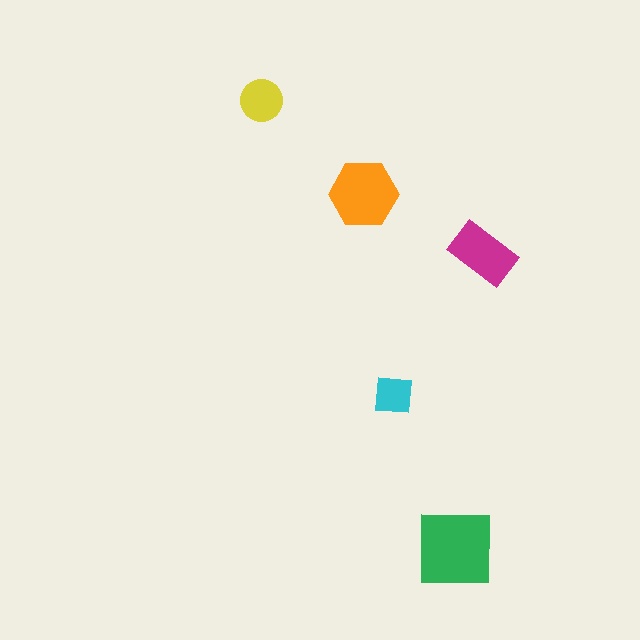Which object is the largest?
The green square.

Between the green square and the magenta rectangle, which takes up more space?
The green square.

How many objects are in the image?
There are 5 objects in the image.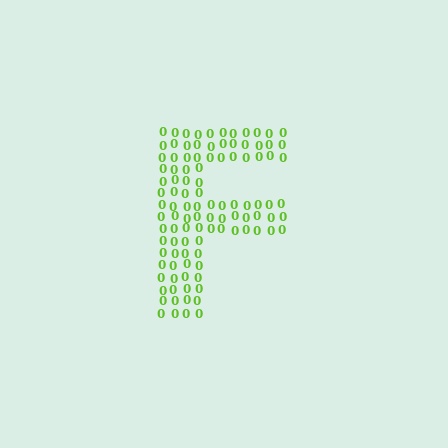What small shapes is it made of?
It is made of small digit 0's.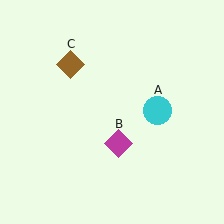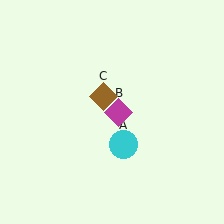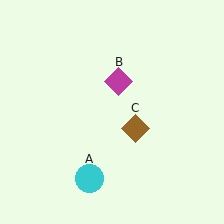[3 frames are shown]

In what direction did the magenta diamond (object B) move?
The magenta diamond (object B) moved up.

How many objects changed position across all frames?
3 objects changed position: cyan circle (object A), magenta diamond (object B), brown diamond (object C).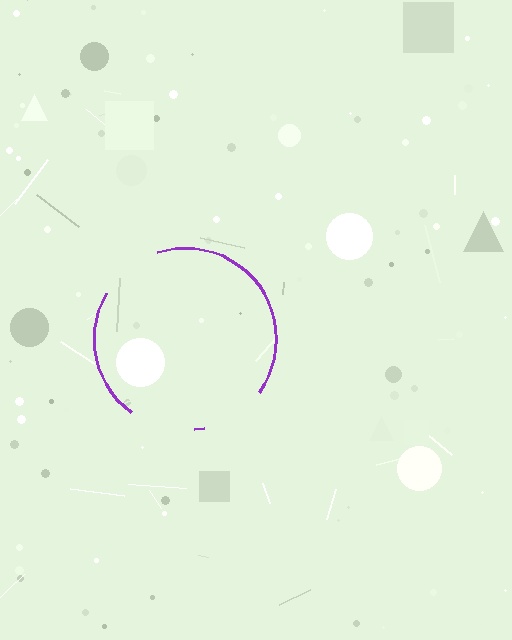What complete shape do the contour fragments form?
The contour fragments form a circle.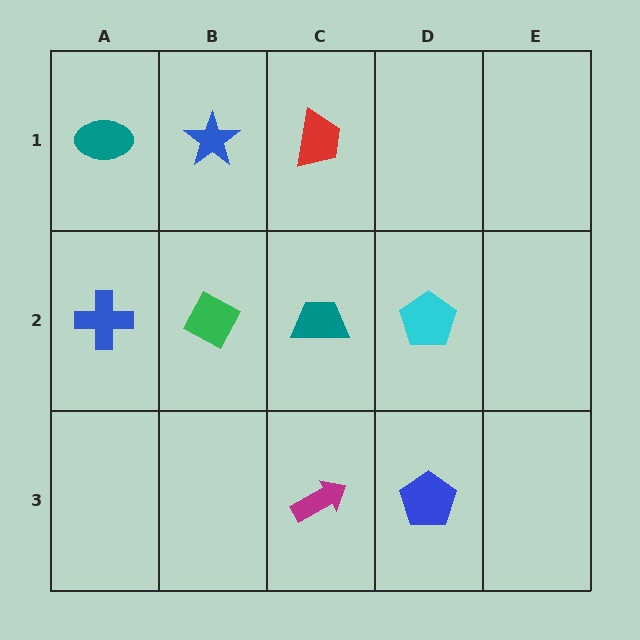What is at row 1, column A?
A teal ellipse.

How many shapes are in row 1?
3 shapes.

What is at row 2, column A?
A blue cross.